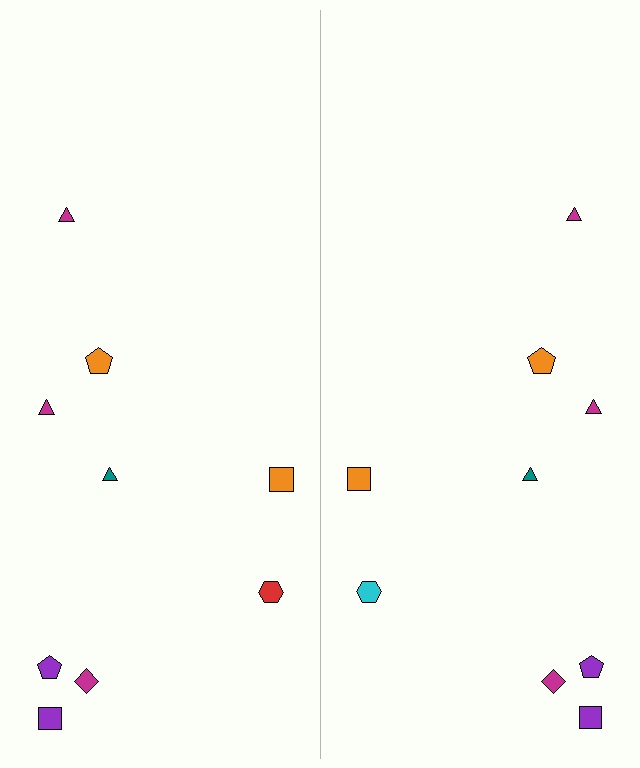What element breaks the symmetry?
The cyan hexagon on the right side breaks the symmetry — its mirror counterpart is red.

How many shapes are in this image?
There are 18 shapes in this image.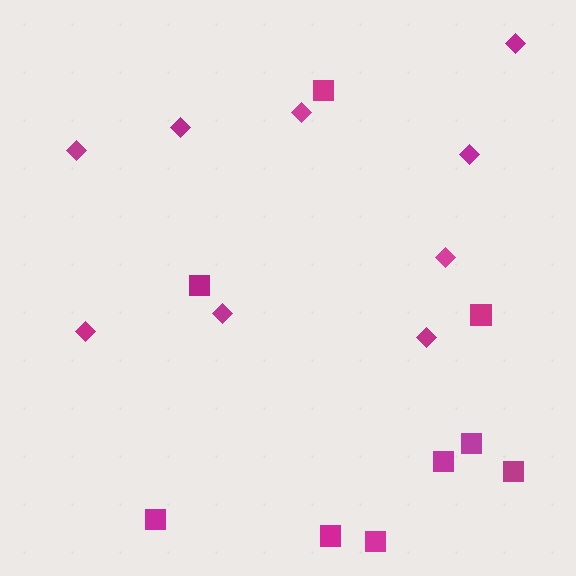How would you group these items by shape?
There are 2 groups: one group of squares (9) and one group of diamonds (9).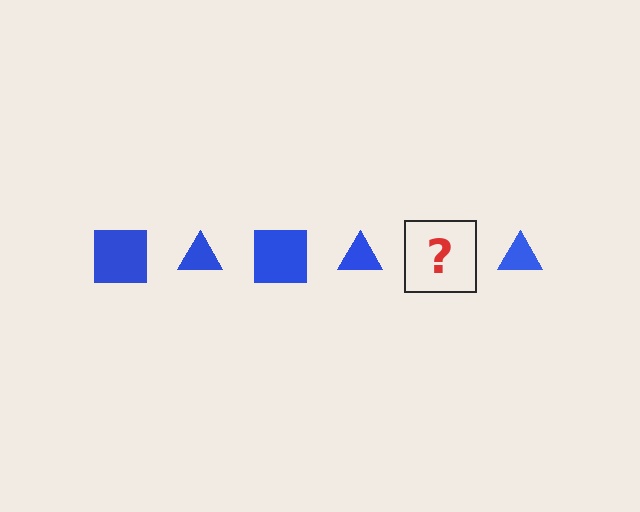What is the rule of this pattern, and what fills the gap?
The rule is that the pattern cycles through square, triangle shapes in blue. The gap should be filled with a blue square.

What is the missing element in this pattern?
The missing element is a blue square.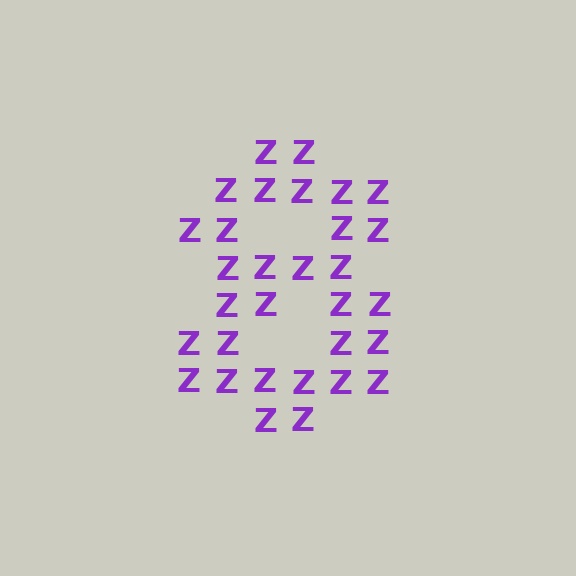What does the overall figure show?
The overall figure shows the digit 8.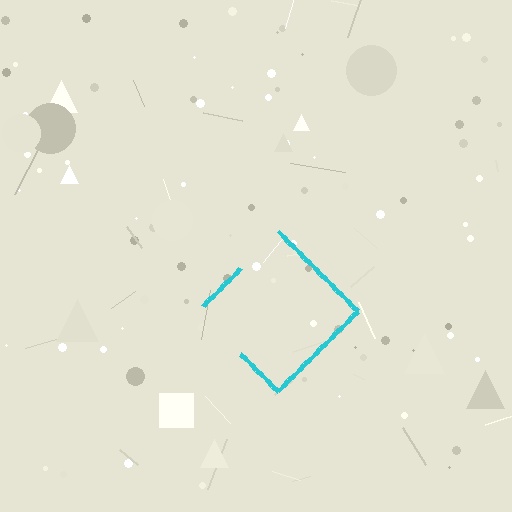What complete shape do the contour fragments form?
The contour fragments form a diamond.